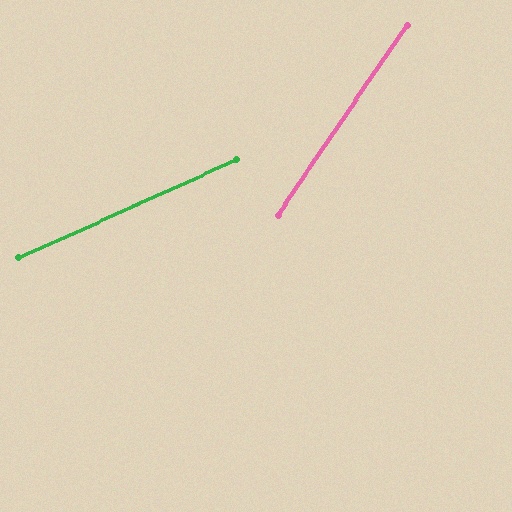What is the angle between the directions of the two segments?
Approximately 32 degrees.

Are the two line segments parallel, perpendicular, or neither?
Neither parallel nor perpendicular — they differ by about 32°.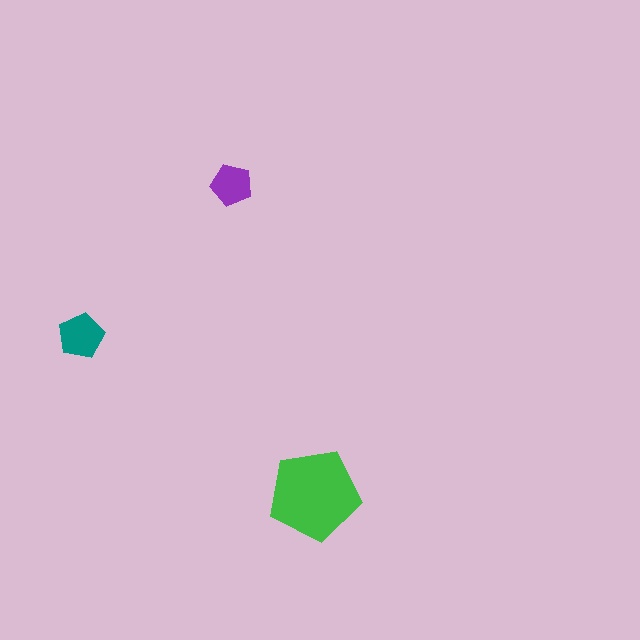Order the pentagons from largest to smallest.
the green one, the teal one, the purple one.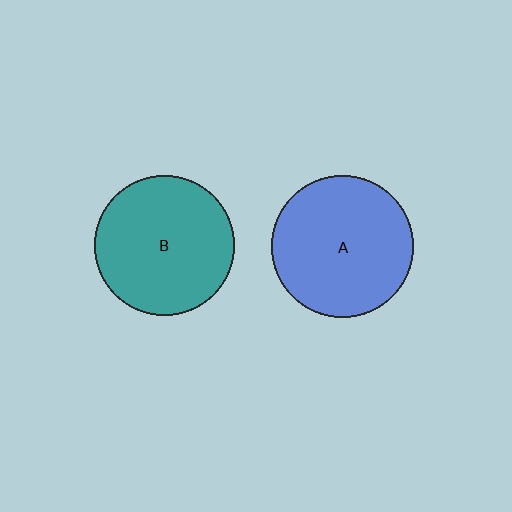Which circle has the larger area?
Circle A (blue).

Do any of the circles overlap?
No, none of the circles overlap.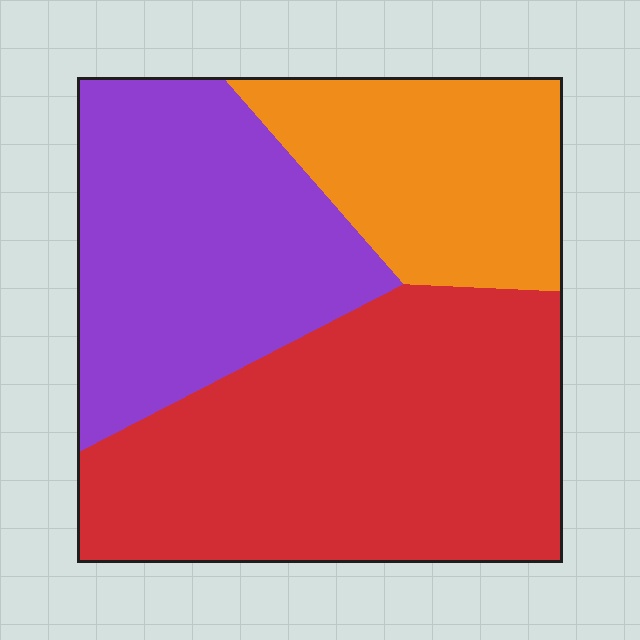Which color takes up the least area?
Orange, at roughly 20%.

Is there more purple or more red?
Red.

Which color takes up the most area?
Red, at roughly 45%.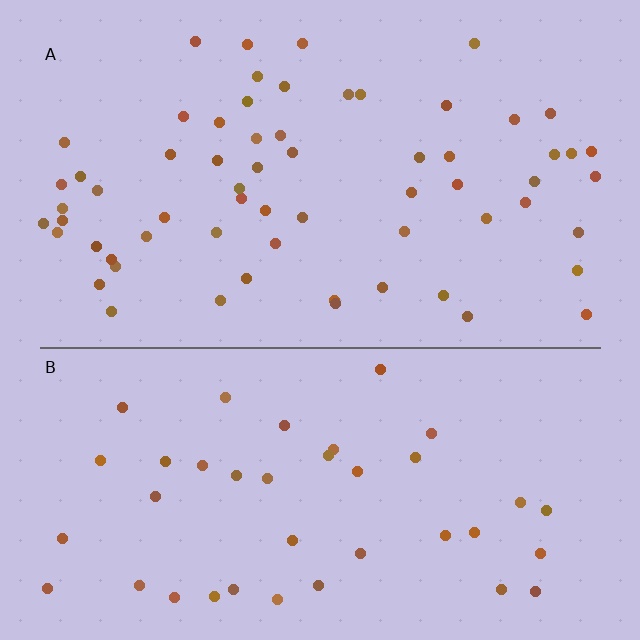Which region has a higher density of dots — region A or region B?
A (the top).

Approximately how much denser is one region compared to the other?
Approximately 1.6× — region A over region B.